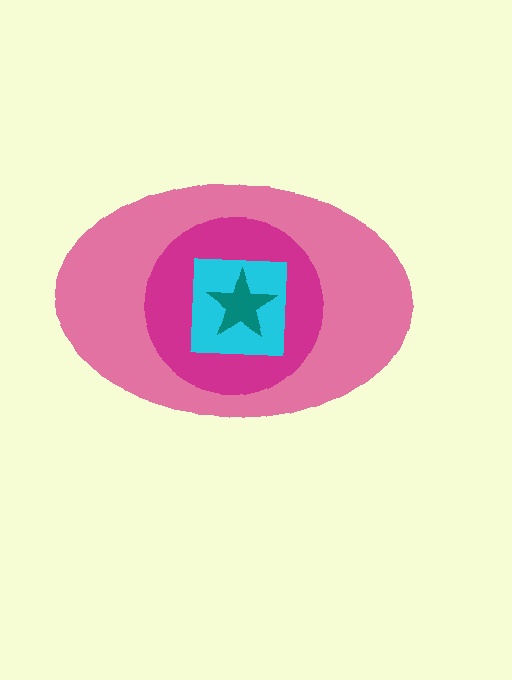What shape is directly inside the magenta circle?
The cyan square.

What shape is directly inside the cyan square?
The teal star.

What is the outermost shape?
The pink ellipse.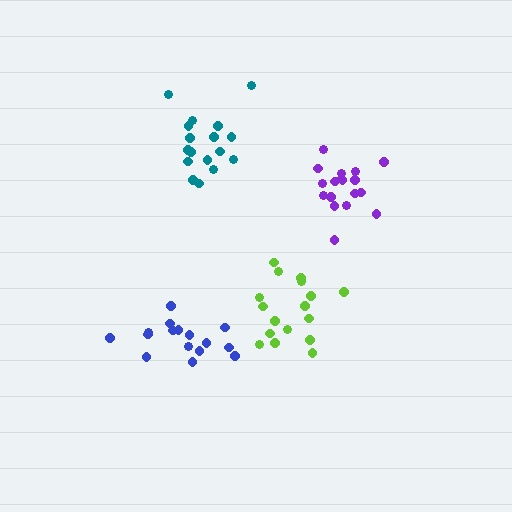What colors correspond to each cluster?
The clusters are colored: lime, purple, blue, teal.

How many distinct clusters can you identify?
There are 4 distinct clusters.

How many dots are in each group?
Group 1: 17 dots, Group 2: 18 dots, Group 3: 16 dots, Group 4: 17 dots (68 total).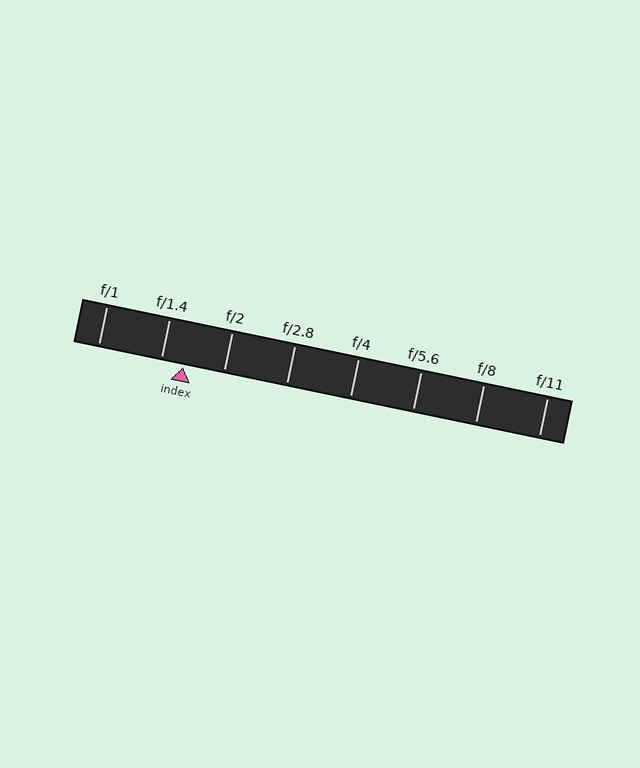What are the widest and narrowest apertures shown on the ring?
The widest aperture shown is f/1 and the narrowest is f/11.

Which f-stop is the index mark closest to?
The index mark is closest to f/1.4.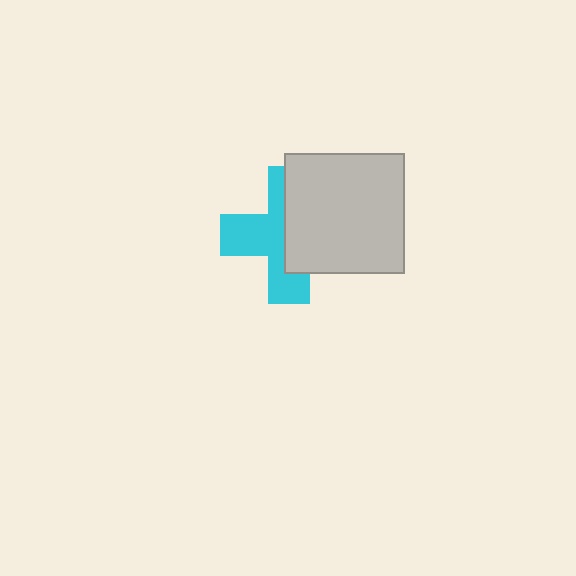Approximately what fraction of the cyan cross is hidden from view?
Roughly 49% of the cyan cross is hidden behind the light gray square.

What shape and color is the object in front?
The object in front is a light gray square.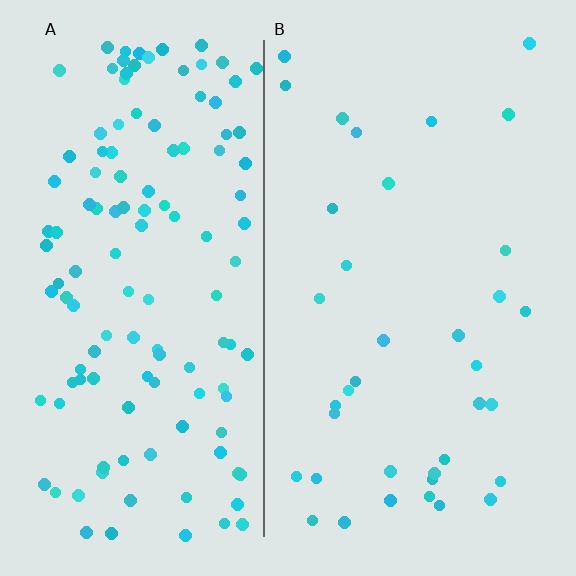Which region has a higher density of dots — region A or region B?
A (the left).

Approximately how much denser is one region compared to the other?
Approximately 3.5× — region A over region B.